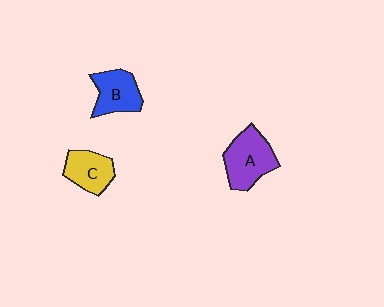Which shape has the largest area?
Shape A (purple).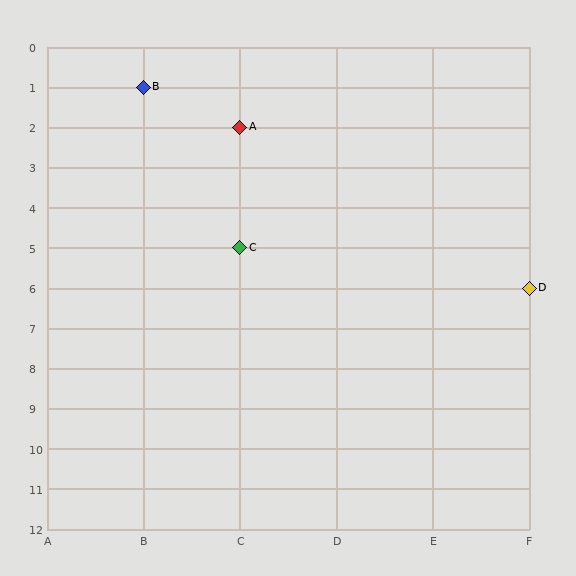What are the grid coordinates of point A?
Point A is at grid coordinates (C, 2).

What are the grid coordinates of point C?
Point C is at grid coordinates (C, 5).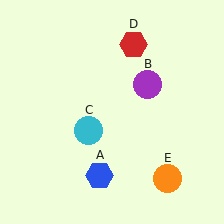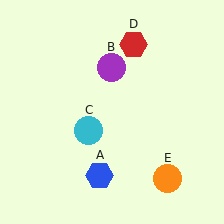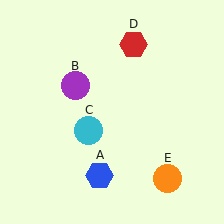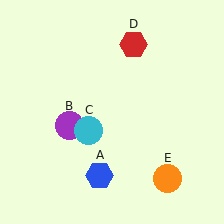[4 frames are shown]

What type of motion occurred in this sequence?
The purple circle (object B) rotated counterclockwise around the center of the scene.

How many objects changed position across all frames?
1 object changed position: purple circle (object B).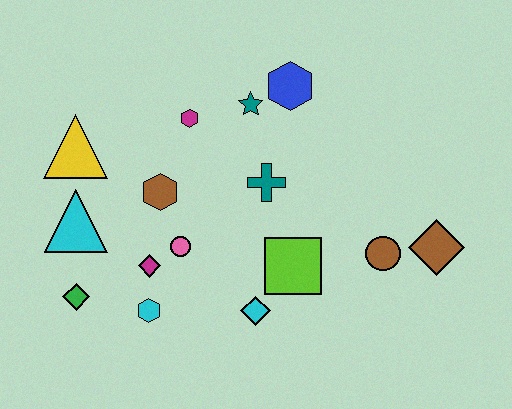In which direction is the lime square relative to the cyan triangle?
The lime square is to the right of the cyan triangle.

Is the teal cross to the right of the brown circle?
No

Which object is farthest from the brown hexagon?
The brown diamond is farthest from the brown hexagon.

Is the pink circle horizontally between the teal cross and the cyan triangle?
Yes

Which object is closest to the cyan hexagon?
The magenta diamond is closest to the cyan hexagon.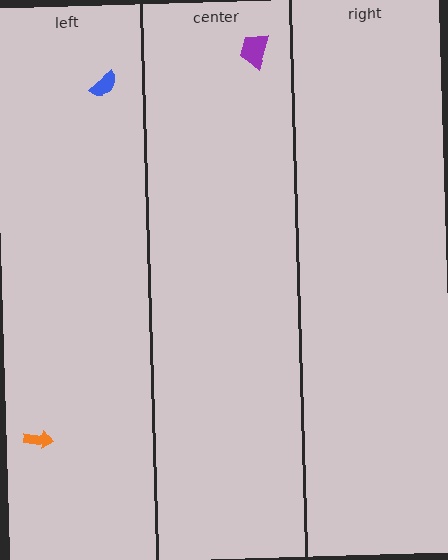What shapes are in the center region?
The purple trapezoid.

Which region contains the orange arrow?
The left region.